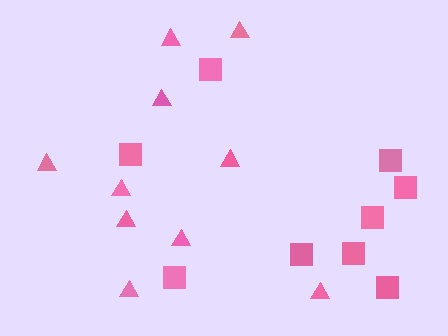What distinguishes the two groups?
There are 2 groups: one group of squares (9) and one group of triangles (10).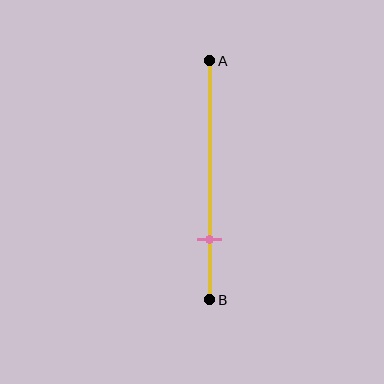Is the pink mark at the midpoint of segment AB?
No, the mark is at about 75% from A, not at the 50% midpoint.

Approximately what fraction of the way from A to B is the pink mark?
The pink mark is approximately 75% of the way from A to B.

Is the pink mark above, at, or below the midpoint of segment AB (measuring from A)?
The pink mark is below the midpoint of segment AB.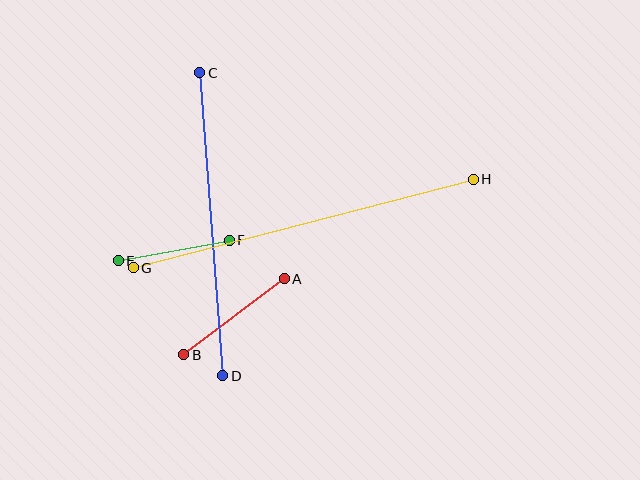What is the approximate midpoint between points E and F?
The midpoint is at approximately (174, 250) pixels.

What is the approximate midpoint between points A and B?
The midpoint is at approximately (234, 317) pixels.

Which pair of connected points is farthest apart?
Points G and H are farthest apart.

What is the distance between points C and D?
The distance is approximately 304 pixels.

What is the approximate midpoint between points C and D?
The midpoint is at approximately (211, 224) pixels.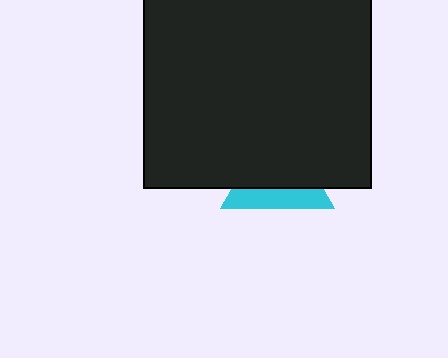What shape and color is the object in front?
The object in front is a black rectangle.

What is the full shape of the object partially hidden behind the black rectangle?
The partially hidden object is a cyan triangle.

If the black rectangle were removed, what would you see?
You would see the complete cyan triangle.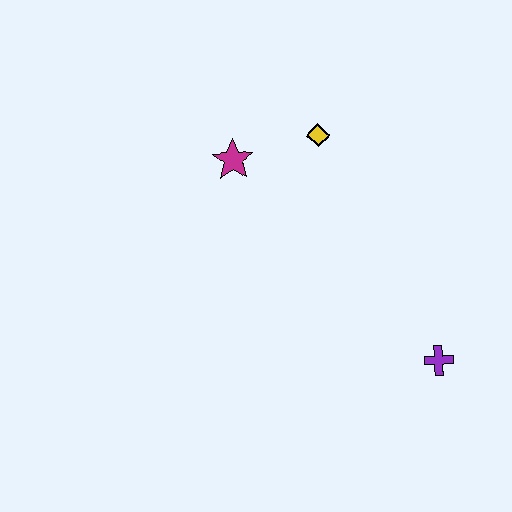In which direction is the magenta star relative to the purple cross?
The magenta star is above the purple cross.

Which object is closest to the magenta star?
The yellow diamond is closest to the magenta star.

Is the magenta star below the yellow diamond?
Yes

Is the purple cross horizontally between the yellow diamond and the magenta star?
No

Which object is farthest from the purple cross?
The magenta star is farthest from the purple cross.